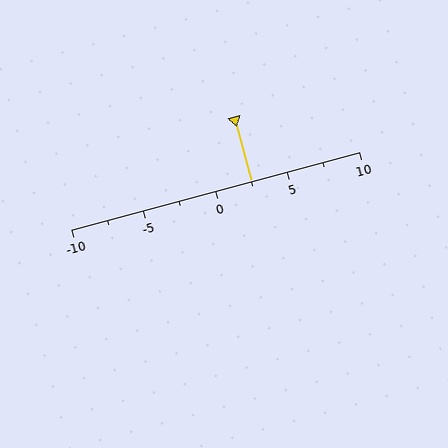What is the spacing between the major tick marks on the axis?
The major ticks are spaced 5 apart.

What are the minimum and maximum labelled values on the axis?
The axis runs from -10 to 10.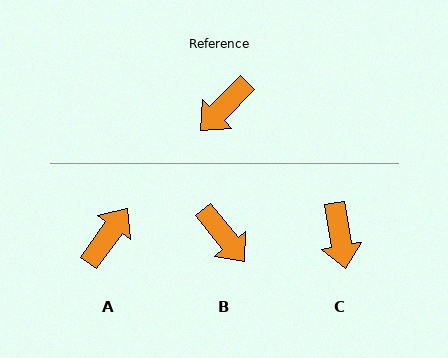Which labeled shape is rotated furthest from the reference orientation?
A, about 171 degrees away.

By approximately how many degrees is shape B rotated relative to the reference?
Approximately 83 degrees counter-clockwise.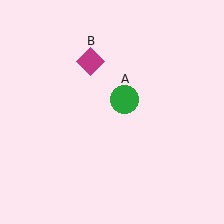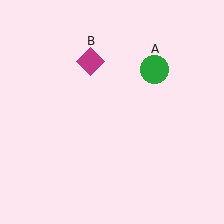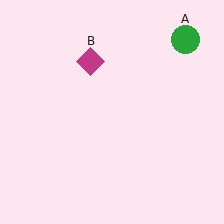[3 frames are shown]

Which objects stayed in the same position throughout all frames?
Magenta diamond (object B) remained stationary.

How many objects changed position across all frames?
1 object changed position: green circle (object A).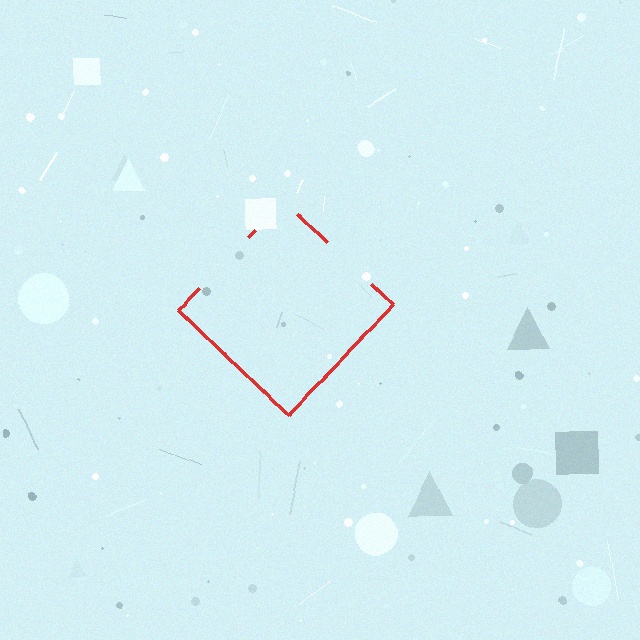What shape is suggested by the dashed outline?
The dashed outline suggests a diamond.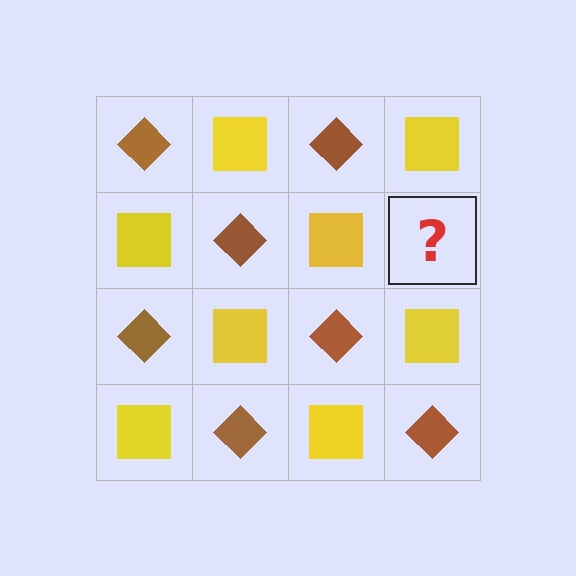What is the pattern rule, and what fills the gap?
The rule is that it alternates brown diamond and yellow square in a checkerboard pattern. The gap should be filled with a brown diamond.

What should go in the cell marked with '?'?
The missing cell should contain a brown diamond.